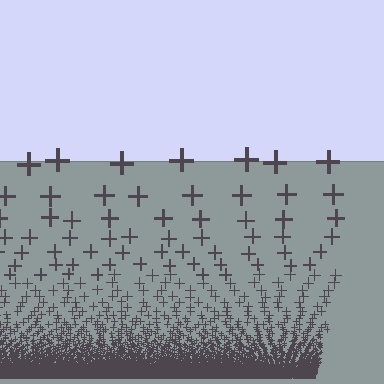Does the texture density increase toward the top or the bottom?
Density increases toward the bottom.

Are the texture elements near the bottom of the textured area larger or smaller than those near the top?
Smaller. The gradient is inverted — elements near the bottom are smaller and denser.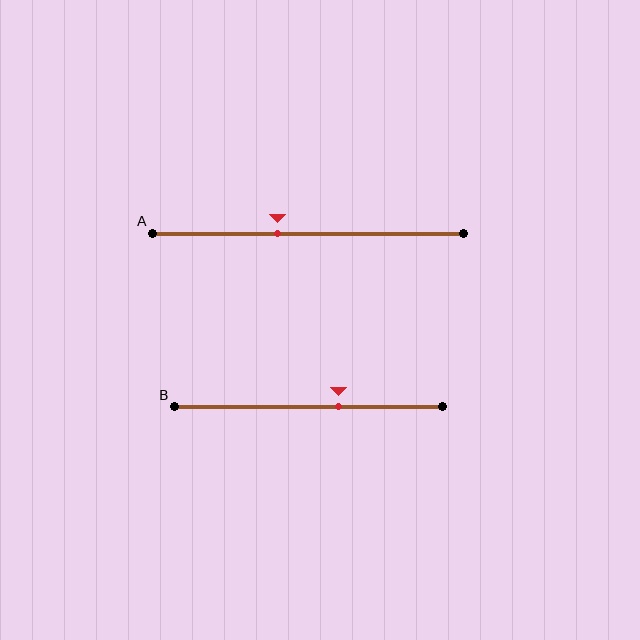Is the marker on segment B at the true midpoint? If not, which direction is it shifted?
No, the marker on segment B is shifted to the right by about 11% of the segment length.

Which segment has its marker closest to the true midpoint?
Segment A has its marker closest to the true midpoint.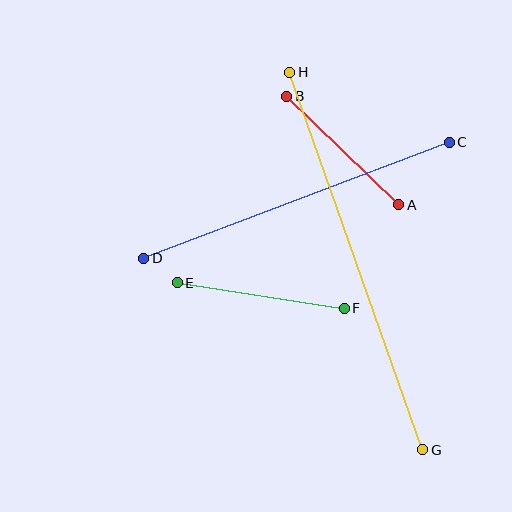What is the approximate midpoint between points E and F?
The midpoint is at approximately (261, 296) pixels.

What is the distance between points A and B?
The distance is approximately 156 pixels.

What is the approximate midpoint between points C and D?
The midpoint is at approximately (297, 200) pixels.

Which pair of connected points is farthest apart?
Points G and H are farthest apart.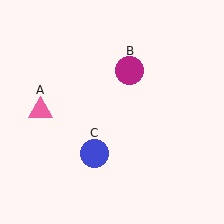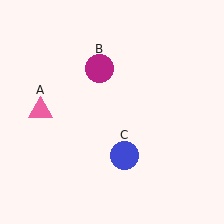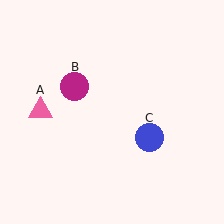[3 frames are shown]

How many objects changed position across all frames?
2 objects changed position: magenta circle (object B), blue circle (object C).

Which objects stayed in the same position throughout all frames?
Pink triangle (object A) remained stationary.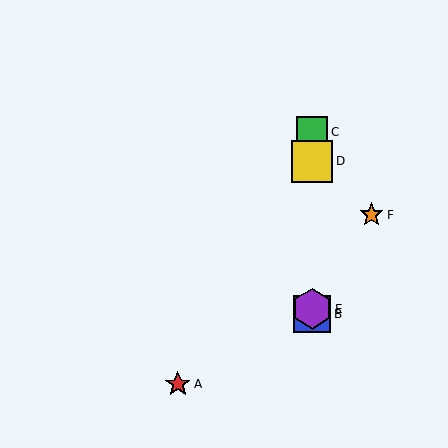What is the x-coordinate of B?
Object B is at x≈312.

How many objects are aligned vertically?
4 objects (B, C, D, E) are aligned vertically.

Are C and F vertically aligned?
No, C is at x≈312 and F is at x≈372.